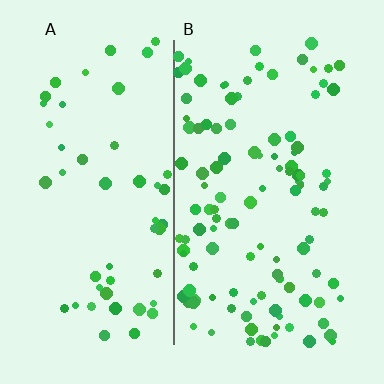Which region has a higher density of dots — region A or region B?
B (the right).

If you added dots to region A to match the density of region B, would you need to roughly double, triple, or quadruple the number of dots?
Approximately double.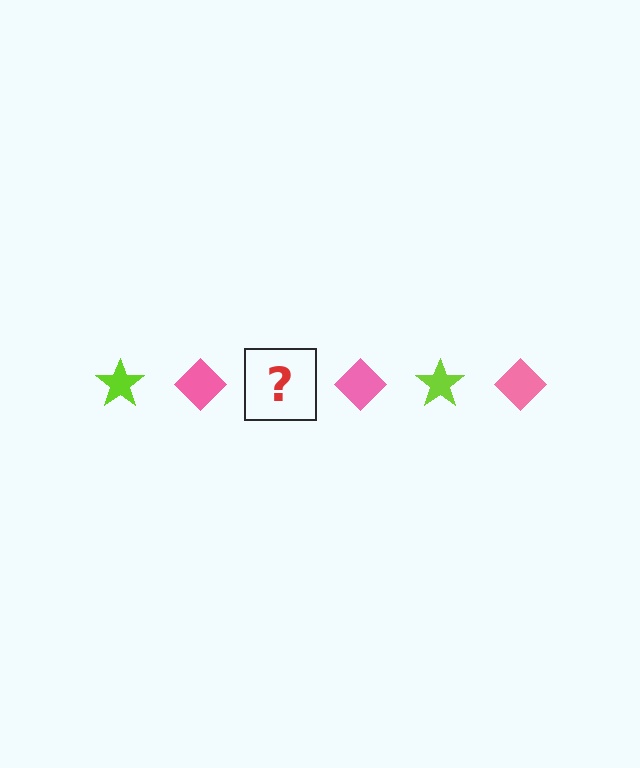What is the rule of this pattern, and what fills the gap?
The rule is that the pattern alternates between lime star and pink diamond. The gap should be filled with a lime star.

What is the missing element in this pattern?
The missing element is a lime star.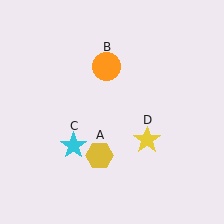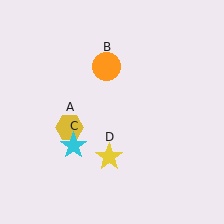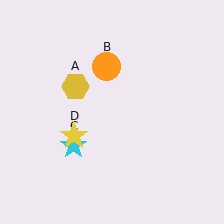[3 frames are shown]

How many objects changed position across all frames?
2 objects changed position: yellow hexagon (object A), yellow star (object D).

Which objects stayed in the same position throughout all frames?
Orange circle (object B) and cyan star (object C) remained stationary.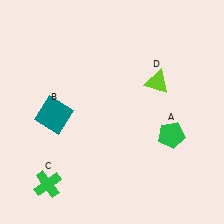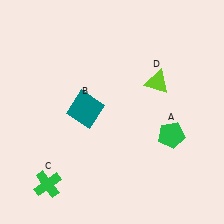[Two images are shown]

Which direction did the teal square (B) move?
The teal square (B) moved right.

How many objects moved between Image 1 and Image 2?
1 object moved between the two images.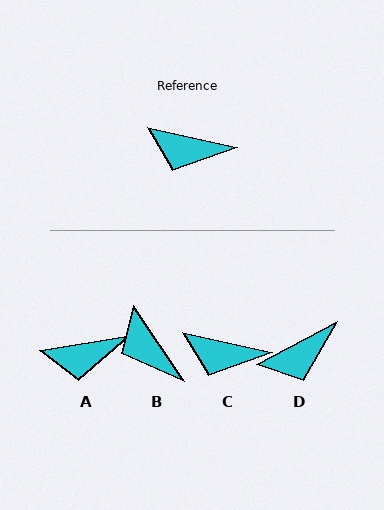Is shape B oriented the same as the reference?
No, it is off by about 44 degrees.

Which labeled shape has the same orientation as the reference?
C.